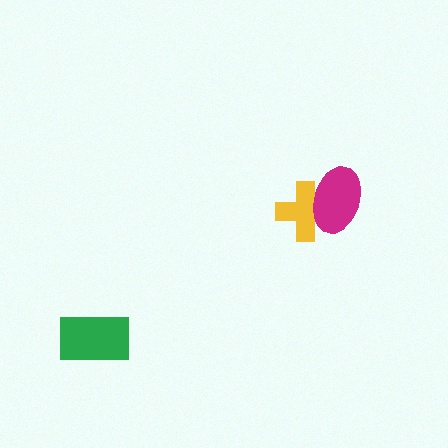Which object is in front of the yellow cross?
The magenta ellipse is in front of the yellow cross.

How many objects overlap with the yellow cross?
1 object overlaps with the yellow cross.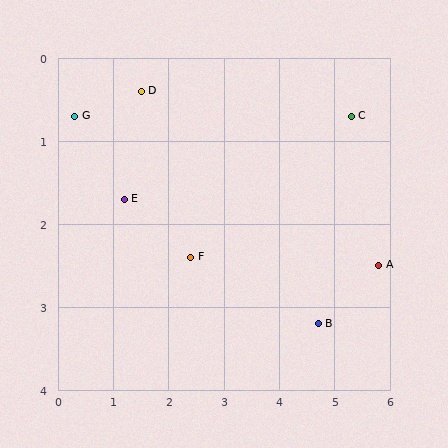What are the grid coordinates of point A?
Point A is at approximately (5.8, 2.5).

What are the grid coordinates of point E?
Point E is at approximately (1.2, 1.7).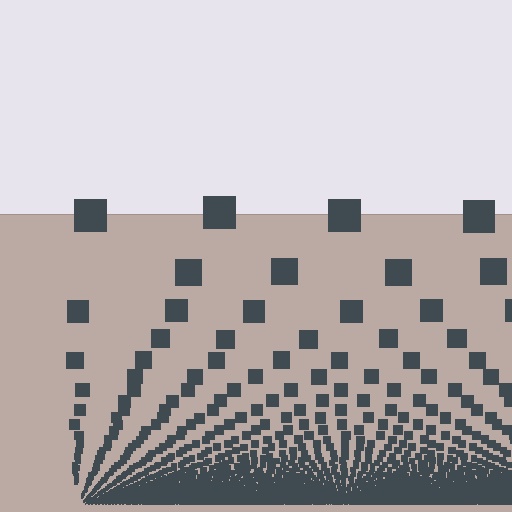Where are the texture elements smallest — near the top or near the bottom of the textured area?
Near the bottom.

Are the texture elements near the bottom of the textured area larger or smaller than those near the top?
Smaller. The gradient is inverted — elements near the bottom are smaller and denser.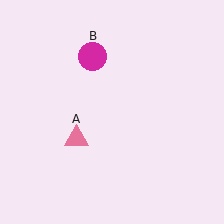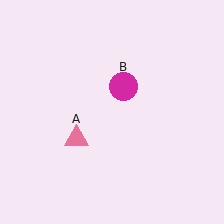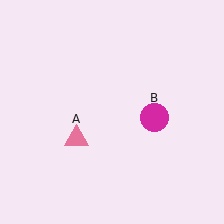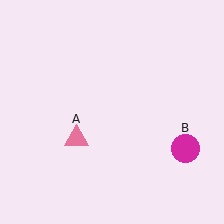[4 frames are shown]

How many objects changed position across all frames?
1 object changed position: magenta circle (object B).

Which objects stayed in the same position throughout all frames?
Pink triangle (object A) remained stationary.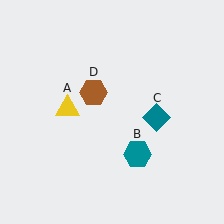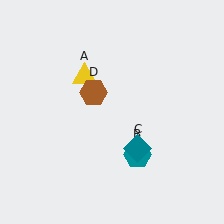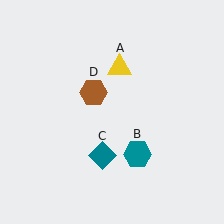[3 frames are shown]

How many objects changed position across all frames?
2 objects changed position: yellow triangle (object A), teal diamond (object C).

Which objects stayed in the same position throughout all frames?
Teal hexagon (object B) and brown hexagon (object D) remained stationary.